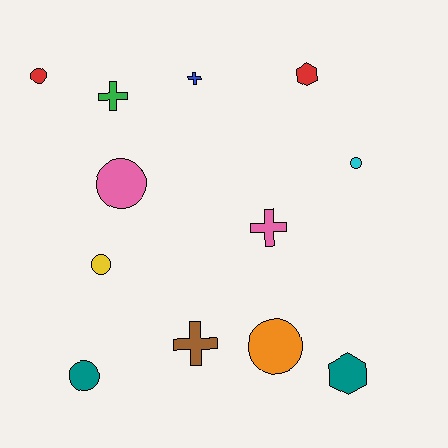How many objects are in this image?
There are 12 objects.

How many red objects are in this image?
There are 2 red objects.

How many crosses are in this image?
There are 4 crosses.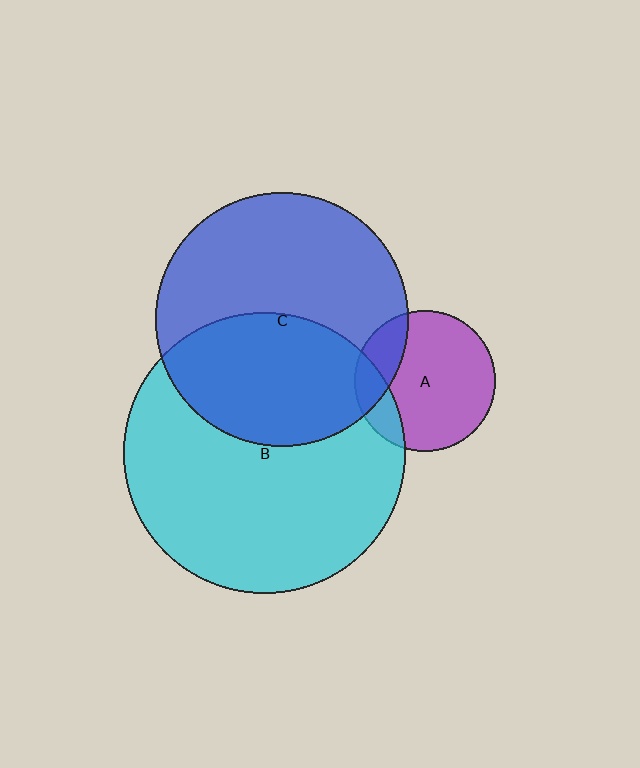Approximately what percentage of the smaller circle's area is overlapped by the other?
Approximately 15%.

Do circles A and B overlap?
Yes.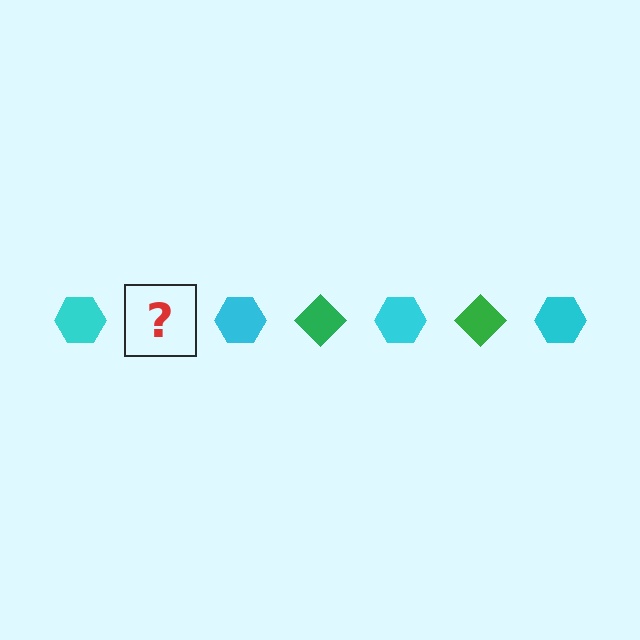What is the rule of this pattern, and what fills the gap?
The rule is that the pattern alternates between cyan hexagon and green diamond. The gap should be filled with a green diamond.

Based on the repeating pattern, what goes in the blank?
The blank should be a green diamond.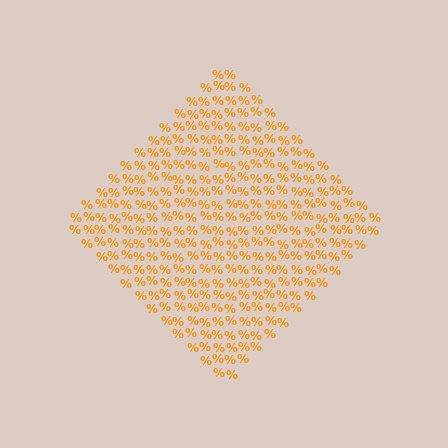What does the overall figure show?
The overall figure shows a diamond.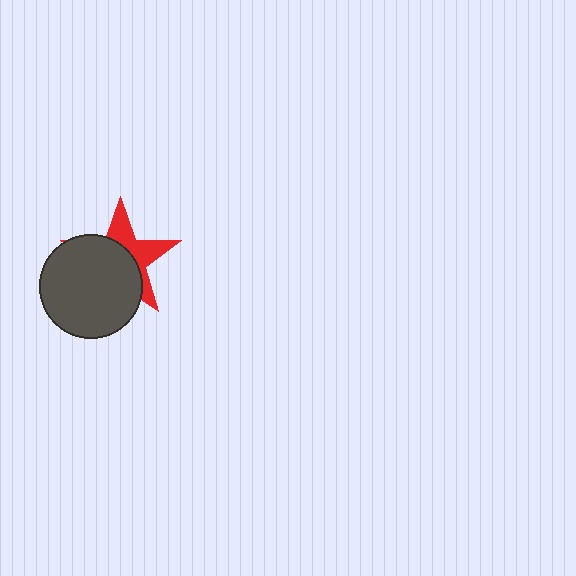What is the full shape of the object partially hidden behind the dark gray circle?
The partially hidden object is a red star.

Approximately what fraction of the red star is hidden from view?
Roughly 59% of the red star is hidden behind the dark gray circle.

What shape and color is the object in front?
The object in front is a dark gray circle.